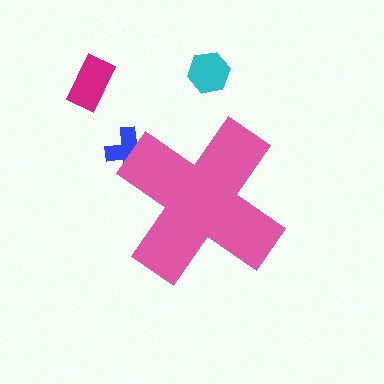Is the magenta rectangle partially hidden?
No, the magenta rectangle is fully visible.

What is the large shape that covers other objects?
A pink cross.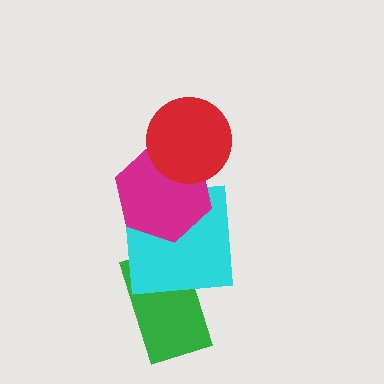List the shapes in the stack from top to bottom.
From top to bottom: the red circle, the magenta hexagon, the cyan square, the green rectangle.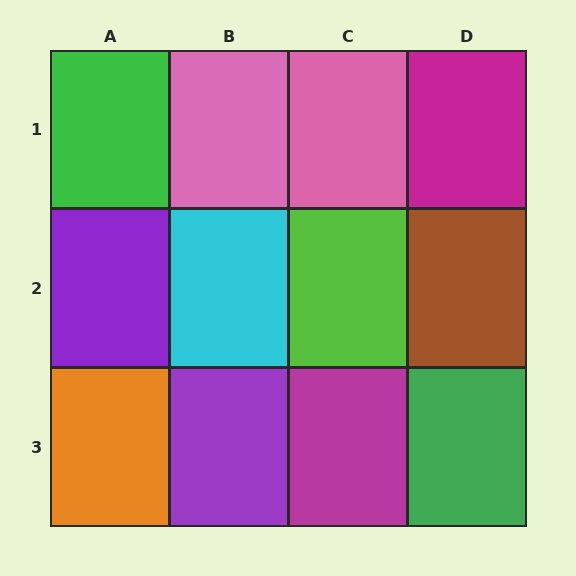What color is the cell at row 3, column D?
Green.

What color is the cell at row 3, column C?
Magenta.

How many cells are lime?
1 cell is lime.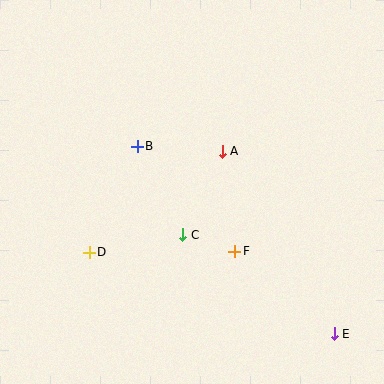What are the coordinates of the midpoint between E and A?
The midpoint between E and A is at (278, 242).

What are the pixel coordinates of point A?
Point A is at (222, 151).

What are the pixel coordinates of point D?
Point D is at (89, 252).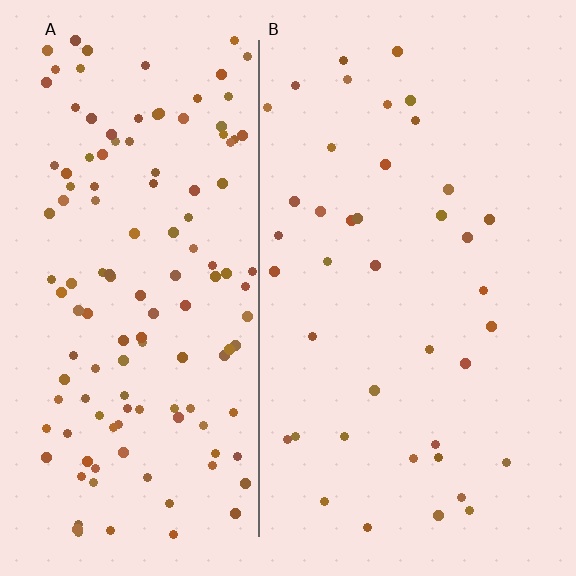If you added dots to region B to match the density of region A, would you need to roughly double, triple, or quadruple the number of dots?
Approximately triple.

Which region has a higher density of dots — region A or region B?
A (the left).